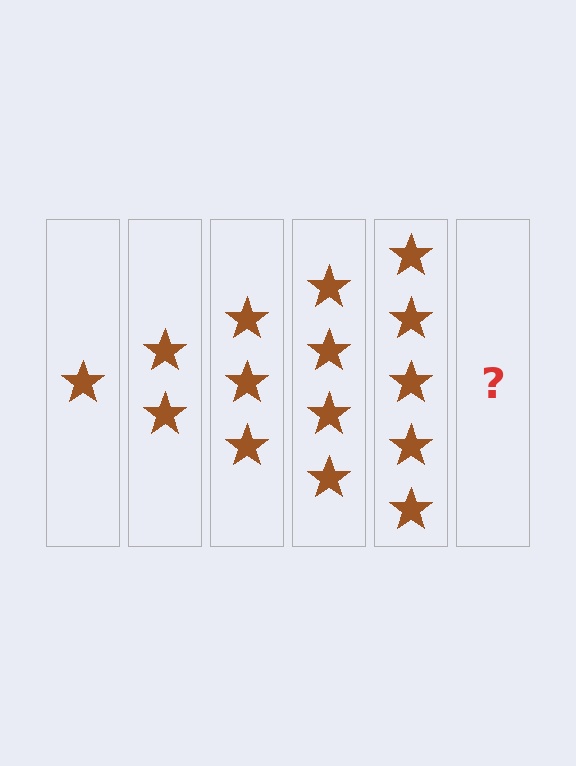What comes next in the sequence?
The next element should be 6 stars.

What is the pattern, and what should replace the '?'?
The pattern is that each step adds one more star. The '?' should be 6 stars.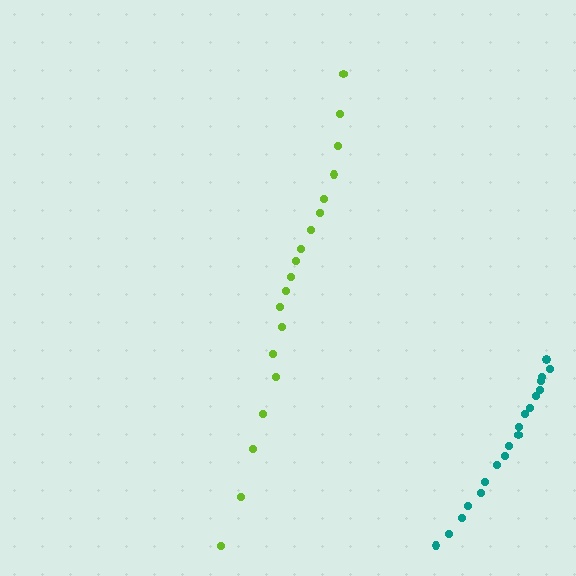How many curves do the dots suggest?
There are 2 distinct paths.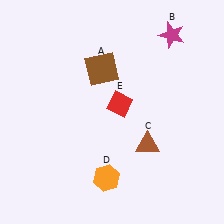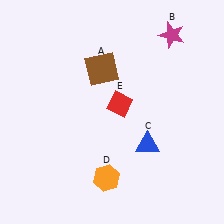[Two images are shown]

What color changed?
The triangle (C) changed from brown in Image 1 to blue in Image 2.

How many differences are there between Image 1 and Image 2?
There is 1 difference between the two images.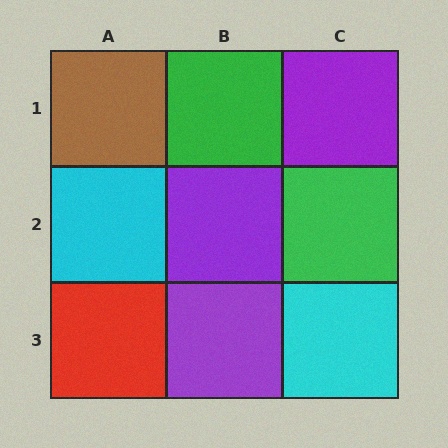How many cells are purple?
3 cells are purple.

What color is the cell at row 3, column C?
Cyan.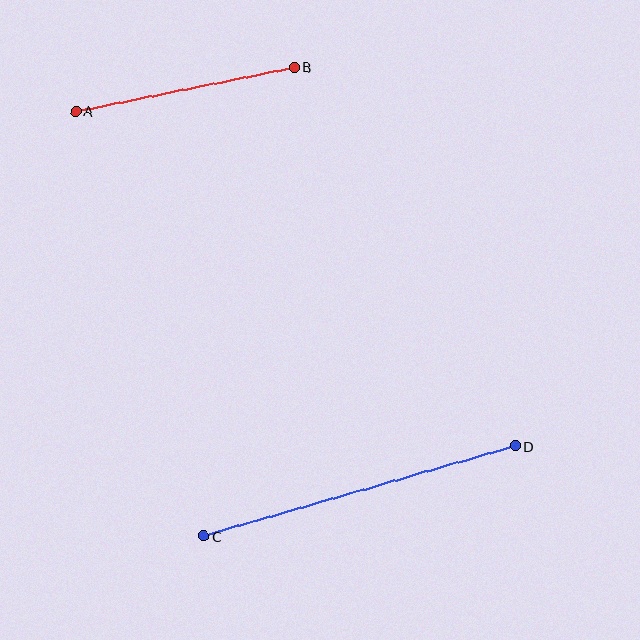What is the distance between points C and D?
The distance is approximately 324 pixels.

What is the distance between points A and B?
The distance is approximately 223 pixels.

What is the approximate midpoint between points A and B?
The midpoint is at approximately (185, 89) pixels.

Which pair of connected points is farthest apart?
Points C and D are farthest apart.